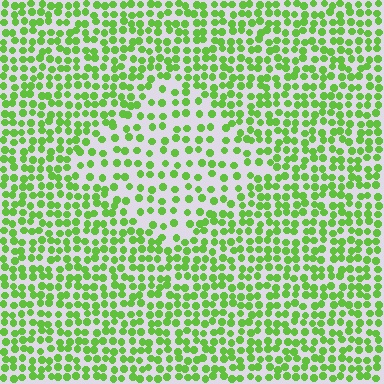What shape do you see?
I see a diamond.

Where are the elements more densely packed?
The elements are more densely packed outside the diamond boundary.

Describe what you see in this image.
The image contains small lime elements arranged at two different densities. A diamond-shaped region is visible where the elements are less densely packed than the surrounding area.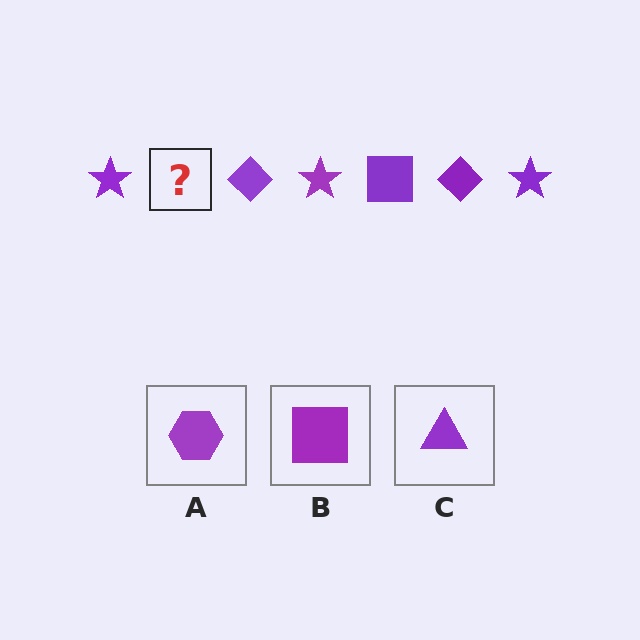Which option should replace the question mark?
Option B.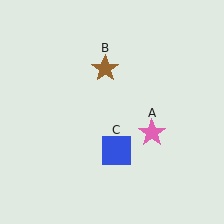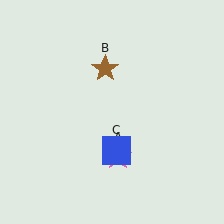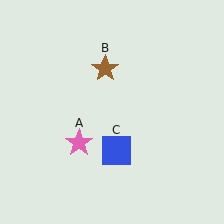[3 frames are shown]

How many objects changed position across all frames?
1 object changed position: pink star (object A).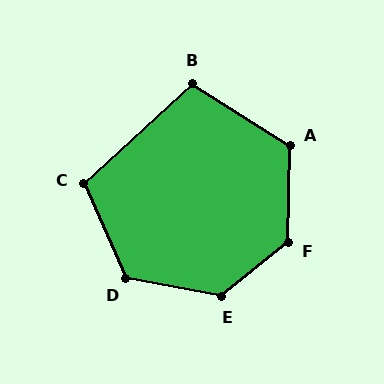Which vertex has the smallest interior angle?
B, at approximately 105 degrees.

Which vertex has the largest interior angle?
F, at approximately 130 degrees.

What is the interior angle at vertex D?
Approximately 125 degrees (obtuse).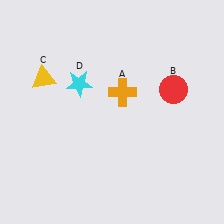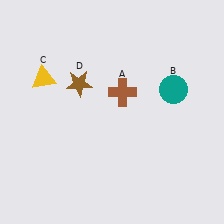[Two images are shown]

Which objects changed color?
A changed from orange to brown. B changed from red to teal. D changed from cyan to brown.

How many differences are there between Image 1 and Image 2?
There are 3 differences between the two images.